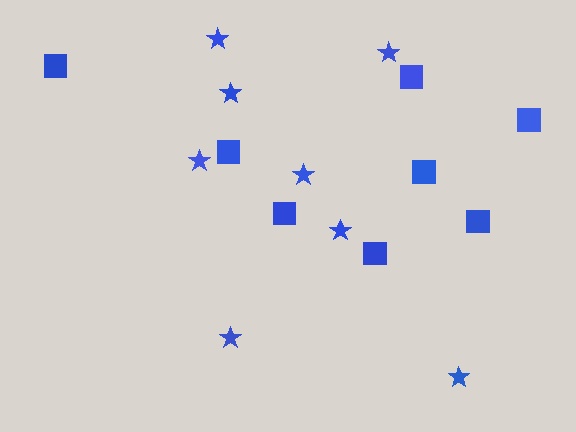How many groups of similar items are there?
There are 2 groups: one group of stars (8) and one group of squares (8).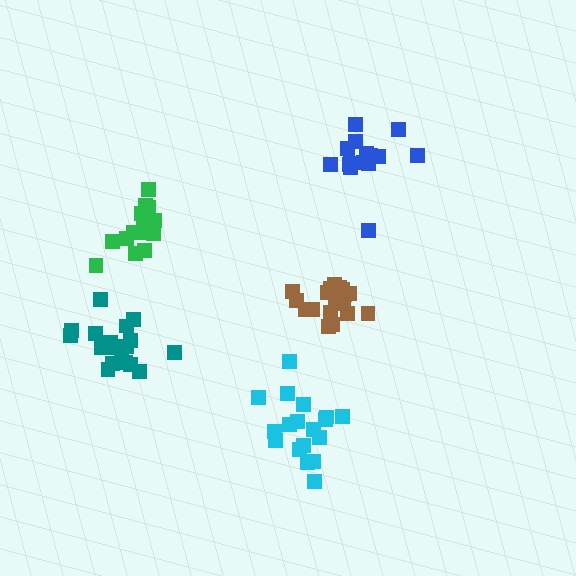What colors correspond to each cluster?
The clusters are colored: cyan, green, blue, brown, teal.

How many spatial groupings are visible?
There are 5 spatial groupings.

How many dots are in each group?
Group 1: 18 dots, Group 2: 16 dots, Group 3: 15 dots, Group 4: 19 dots, Group 5: 19 dots (87 total).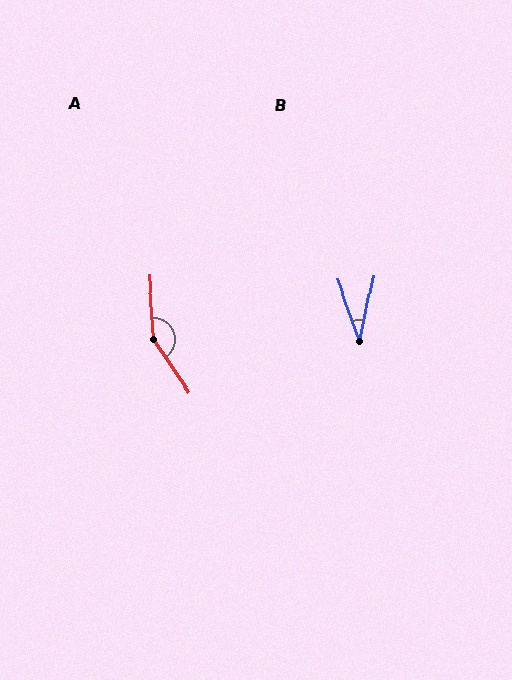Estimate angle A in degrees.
Approximately 150 degrees.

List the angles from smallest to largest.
B (32°), A (150°).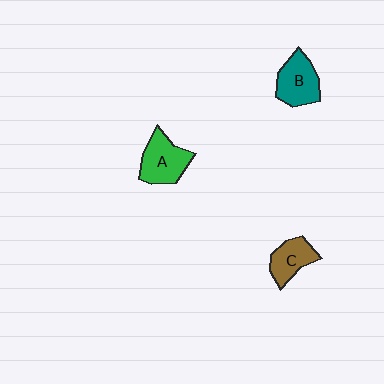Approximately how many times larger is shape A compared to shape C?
Approximately 1.3 times.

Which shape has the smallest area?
Shape C (brown).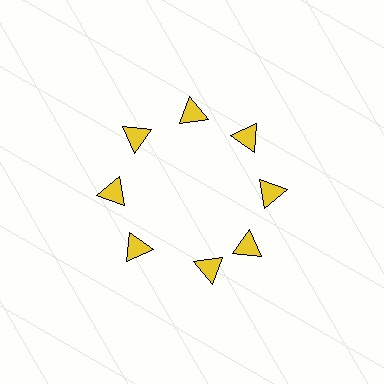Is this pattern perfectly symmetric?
No. The 8 yellow triangles are arranged in a ring, but one element near the 6 o'clock position is rotated out of alignment along the ring, breaking the 8-fold rotational symmetry.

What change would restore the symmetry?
The symmetry would be restored by rotating it back into even spacing with its neighbors so that all 8 triangles sit at equal angles and equal distance from the center.